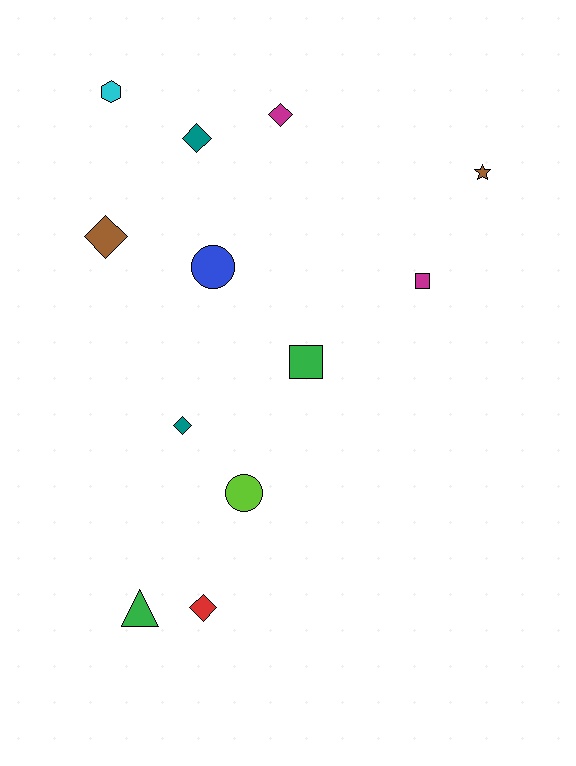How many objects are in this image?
There are 12 objects.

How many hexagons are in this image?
There is 1 hexagon.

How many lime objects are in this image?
There is 1 lime object.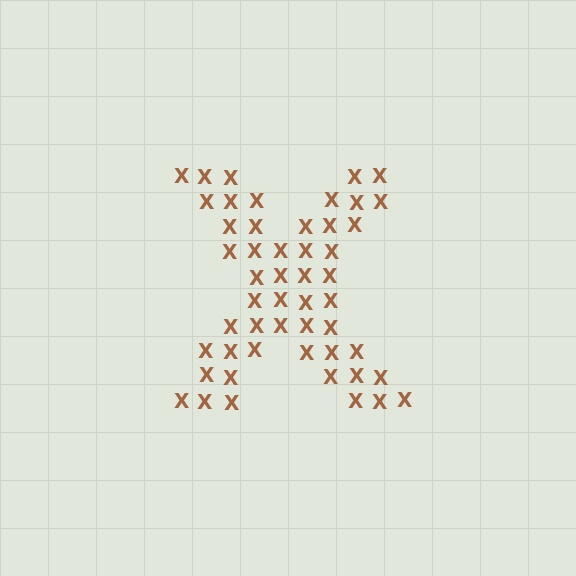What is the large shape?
The large shape is the letter X.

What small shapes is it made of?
It is made of small letter X's.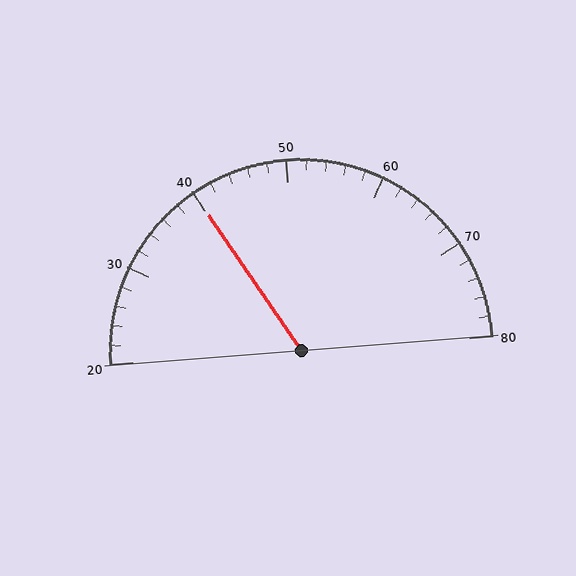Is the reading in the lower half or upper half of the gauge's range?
The reading is in the lower half of the range (20 to 80).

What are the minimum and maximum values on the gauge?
The gauge ranges from 20 to 80.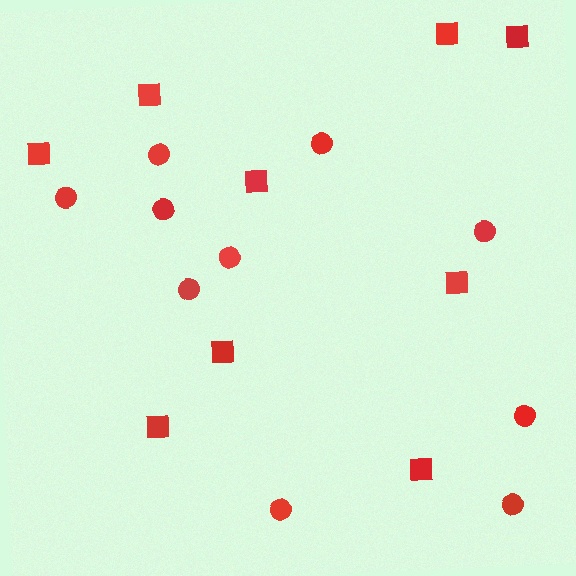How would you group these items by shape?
There are 2 groups: one group of circles (10) and one group of squares (9).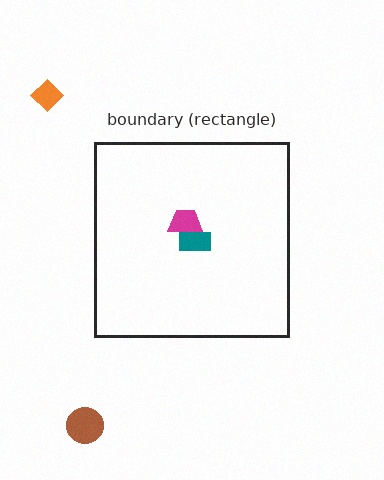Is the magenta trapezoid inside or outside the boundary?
Inside.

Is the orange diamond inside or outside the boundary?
Outside.